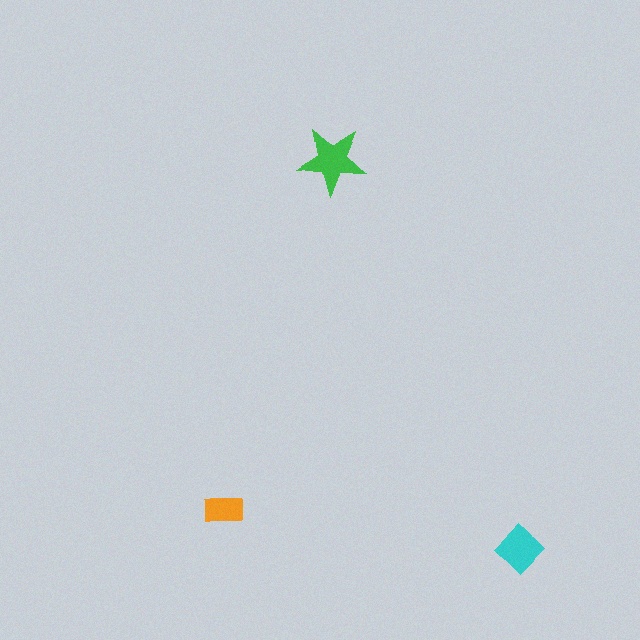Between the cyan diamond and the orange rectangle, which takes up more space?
The cyan diamond.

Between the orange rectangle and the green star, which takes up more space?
The green star.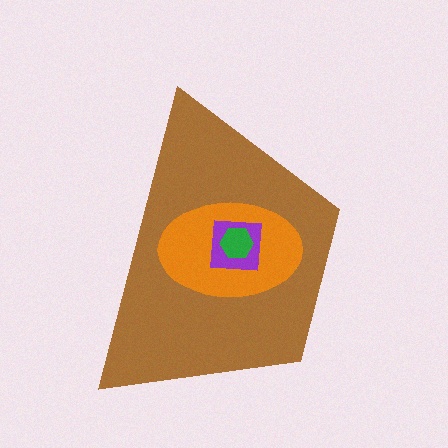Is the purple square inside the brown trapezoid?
Yes.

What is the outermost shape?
The brown trapezoid.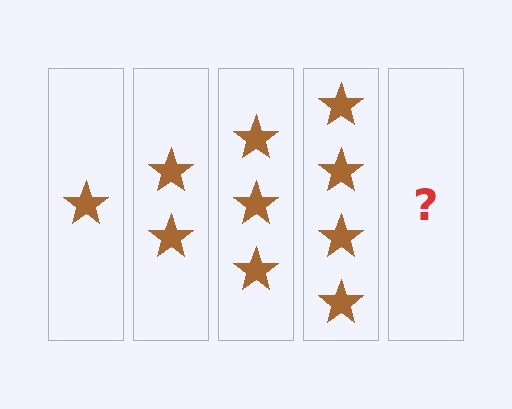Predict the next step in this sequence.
The next step is 5 stars.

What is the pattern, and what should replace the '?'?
The pattern is that each step adds one more star. The '?' should be 5 stars.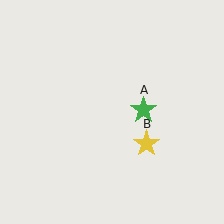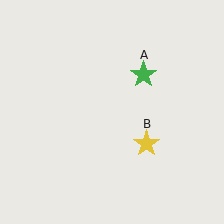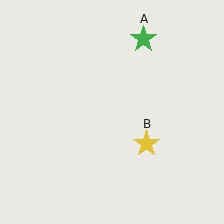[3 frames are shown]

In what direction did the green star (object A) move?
The green star (object A) moved up.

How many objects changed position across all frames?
1 object changed position: green star (object A).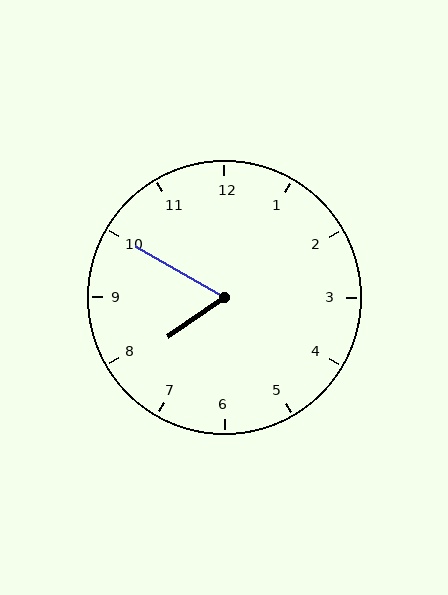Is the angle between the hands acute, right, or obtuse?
It is acute.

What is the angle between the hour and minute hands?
Approximately 65 degrees.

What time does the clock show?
7:50.